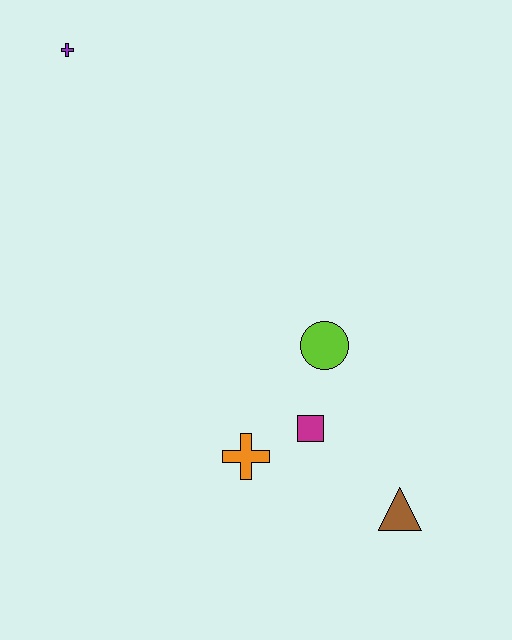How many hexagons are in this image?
There are no hexagons.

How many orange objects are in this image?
There is 1 orange object.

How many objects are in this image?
There are 5 objects.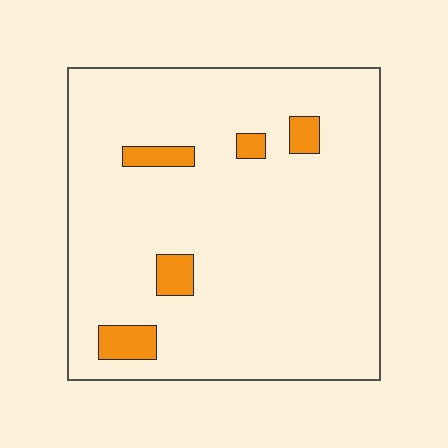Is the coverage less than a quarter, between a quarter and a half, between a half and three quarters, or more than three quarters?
Less than a quarter.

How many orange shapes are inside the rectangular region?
5.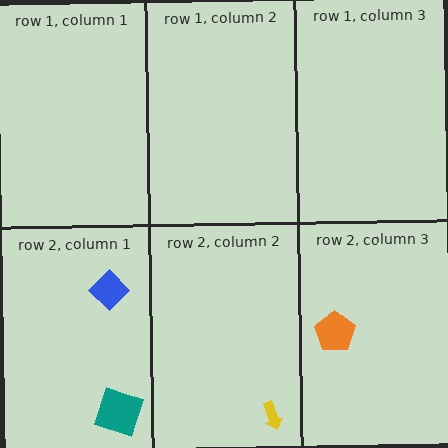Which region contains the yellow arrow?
The row 2, column 2 region.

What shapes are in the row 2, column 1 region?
The teal square, the blue diamond.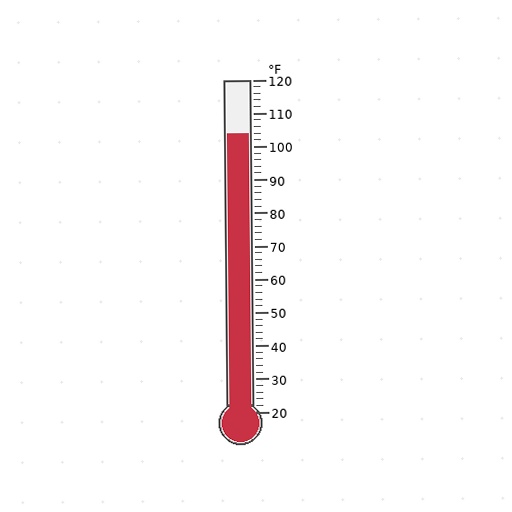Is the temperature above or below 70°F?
The temperature is above 70°F.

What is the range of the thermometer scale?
The thermometer scale ranges from 20°F to 120°F.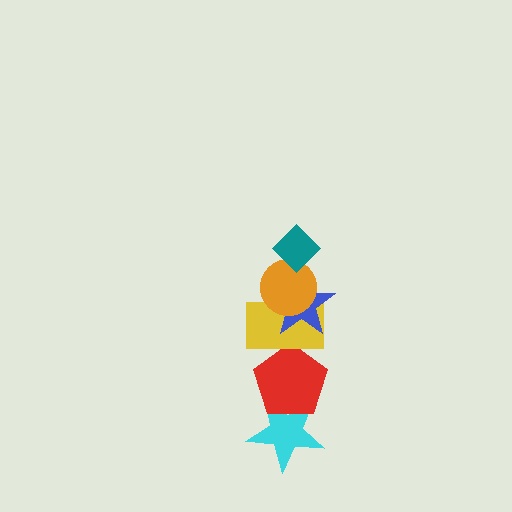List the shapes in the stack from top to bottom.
From top to bottom: the teal diamond, the orange circle, the blue star, the yellow rectangle, the red pentagon, the cyan star.